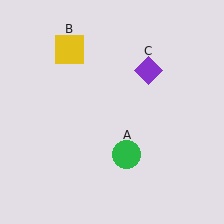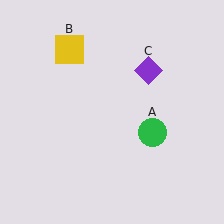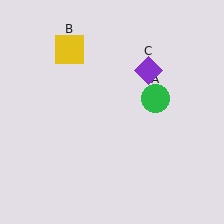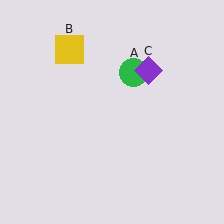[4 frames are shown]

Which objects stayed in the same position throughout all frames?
Yellow square (object B) and purple diamond (object C) remained stationary.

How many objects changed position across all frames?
1 object changed position: green circle (object A).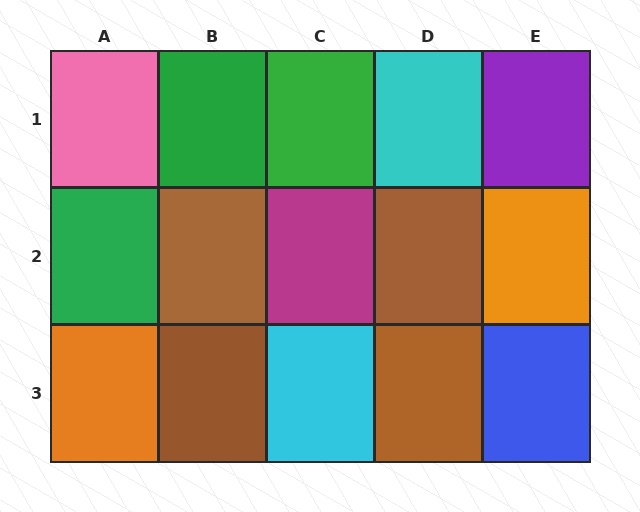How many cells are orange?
2 cells are orange.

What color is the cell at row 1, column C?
Green.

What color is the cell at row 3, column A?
Orange.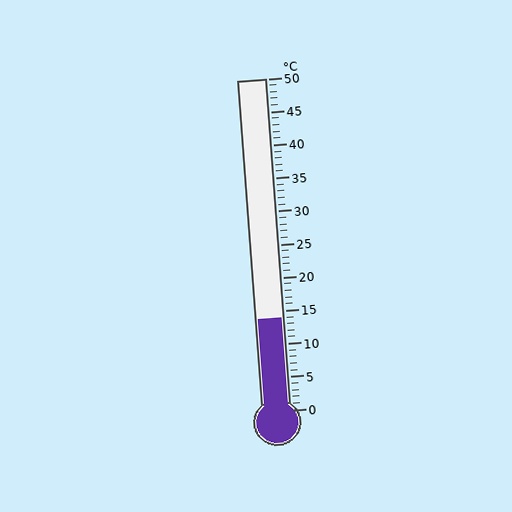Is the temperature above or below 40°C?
The temperature is below 40°C.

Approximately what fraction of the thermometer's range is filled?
The thermometer is filled to approximately 30% of its range.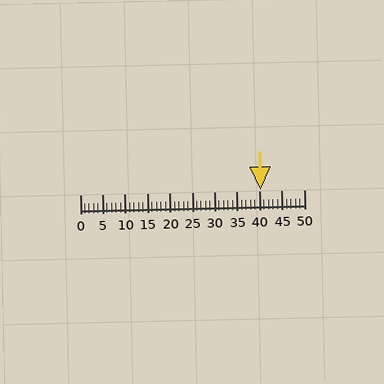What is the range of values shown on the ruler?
The ruler shows values from 0 to 50.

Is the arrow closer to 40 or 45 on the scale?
The arrow is closer to 40.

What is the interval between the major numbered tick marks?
The major tick marks are spaced 5 units apart.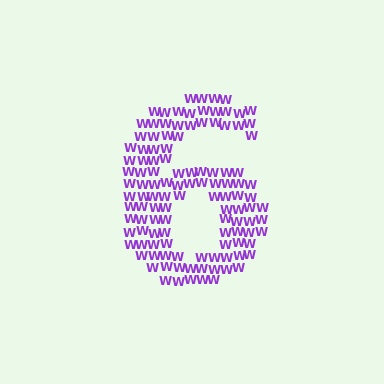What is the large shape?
The large shape is the digit 6.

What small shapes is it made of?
It is made of small letter W's.